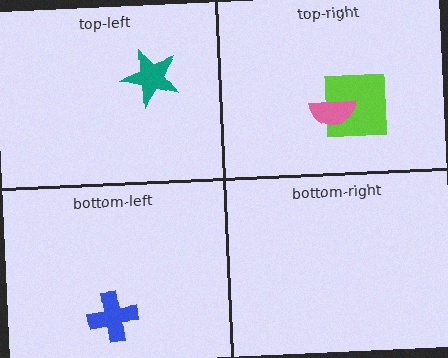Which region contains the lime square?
The top-right region.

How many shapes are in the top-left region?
1.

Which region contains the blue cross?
The bottom-left region.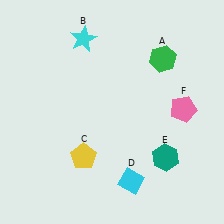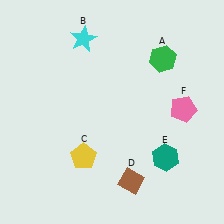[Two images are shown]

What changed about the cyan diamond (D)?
In Image 1, D is cyan. In Image 2, it changed to brown.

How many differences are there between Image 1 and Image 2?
There is 1 difference between the two images.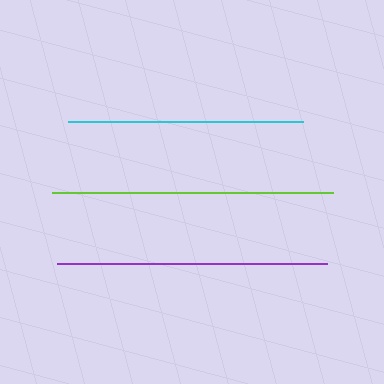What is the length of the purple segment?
The purple segment is approximately 271 pixels long.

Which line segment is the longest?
The lime line is the longest at approximately 281 pixels.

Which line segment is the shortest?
The cyan line is the shortest at approximately 235 pixels.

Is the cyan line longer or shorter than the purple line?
The purple line is longer than the cyan line.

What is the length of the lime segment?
The lime segment is approximately 281 pixels long.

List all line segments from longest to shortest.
From longest to shortest: lime, purple, cyan.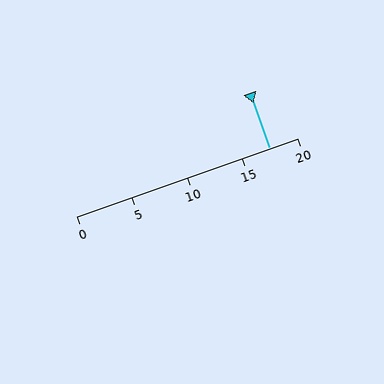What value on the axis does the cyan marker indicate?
The marker indicates approximately 17.5.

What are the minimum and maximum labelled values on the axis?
The axis runs from 0 to 20.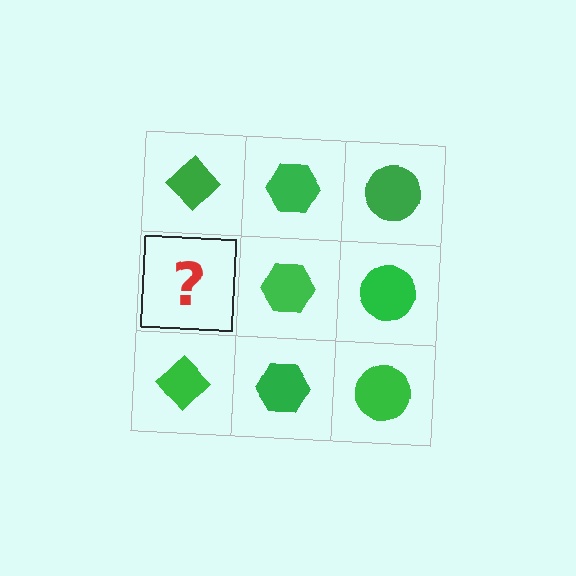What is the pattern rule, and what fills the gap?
The rule is that each column has a consistent shape. The gap should be filled with a green diamond.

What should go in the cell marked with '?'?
The missing cell should contain a green diamond.